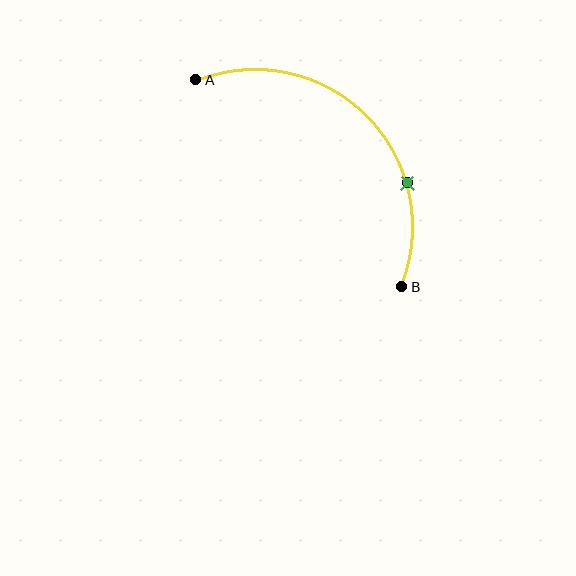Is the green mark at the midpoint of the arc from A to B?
No. The green mark lies on the arc but is closer to endpoint B. The arc midpoint would be at the point on the curve equidistant along the arc from both A and B.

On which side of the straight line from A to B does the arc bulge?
The arc bulges above and to the right of the straight line connecting A and B.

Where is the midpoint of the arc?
The arc midpoint is the point on the curve farthest from the straight line joining A and B. It sits above and to the right of that line.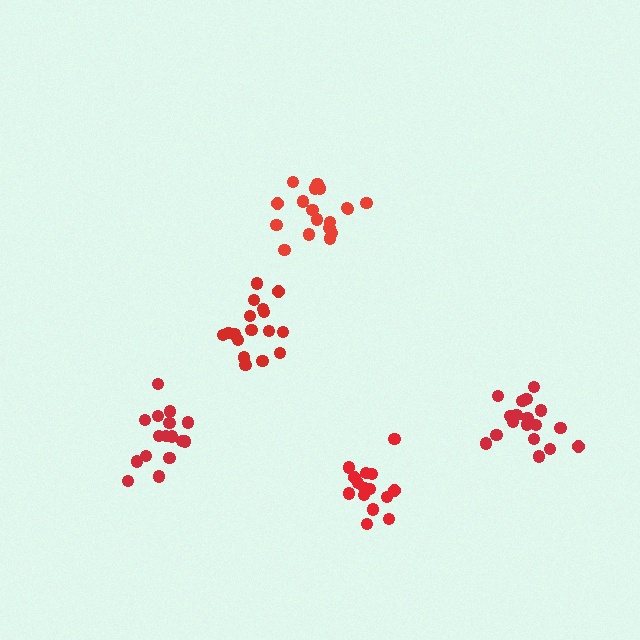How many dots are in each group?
Group 1: 17 dots, Group 2: 15 dots, Group 3: 16 dots, Group 4: 18 dots, Group 5: 18 dots (84 total).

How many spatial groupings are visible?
There are 5 spatial groupings.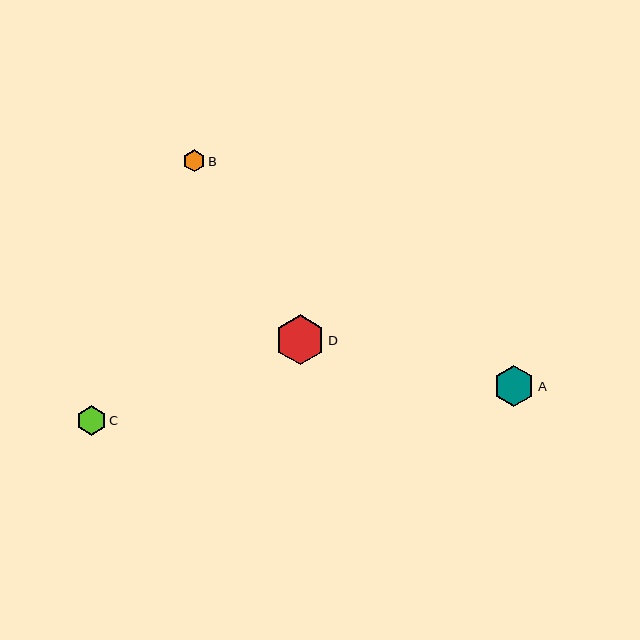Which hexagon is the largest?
Hexagon D is the largest with a size of approximately 50 pixels.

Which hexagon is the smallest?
Hexagon B is the smallest with a size of approximately 21 pixels.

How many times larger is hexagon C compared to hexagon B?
Hexagon C is approximately 1.4 times the size of hexagon B.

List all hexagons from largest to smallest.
From largest to smallest: D, A, C, B.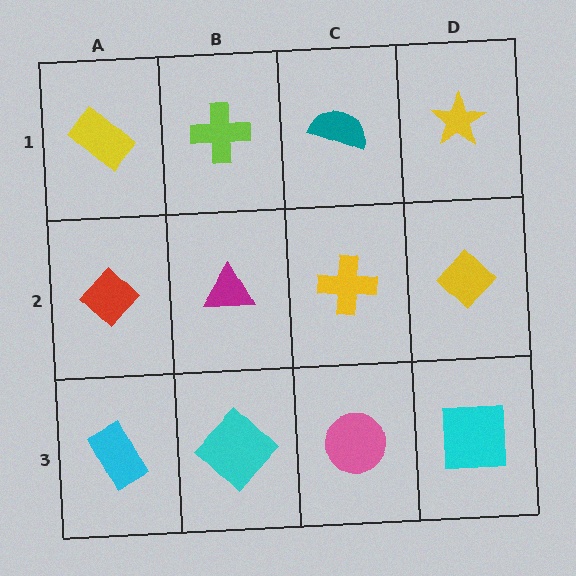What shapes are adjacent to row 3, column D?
A yellow diamond (row 2, column D), a pink circle (row 3, column C).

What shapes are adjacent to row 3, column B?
A magenta triangle (row 2, column B), a cyan rectangle (row 3, column A), a pink circle (row 3, column C).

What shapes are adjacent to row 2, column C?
A teal semicircle (row 1, column C), a pink circle (row 3, column C), a magenta triangle (row 2, column B), a yellow diamond (row 2, column D).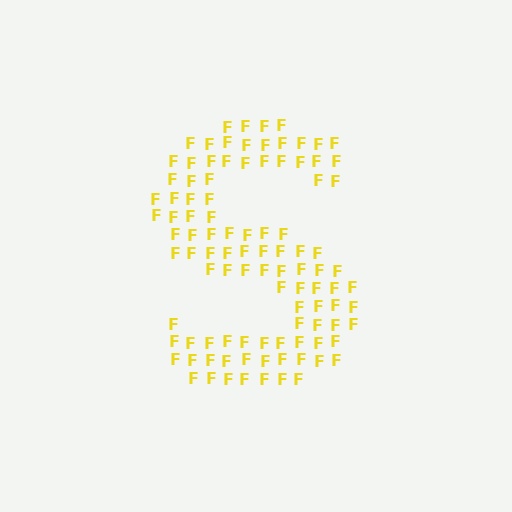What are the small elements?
The small elements are letter F's.